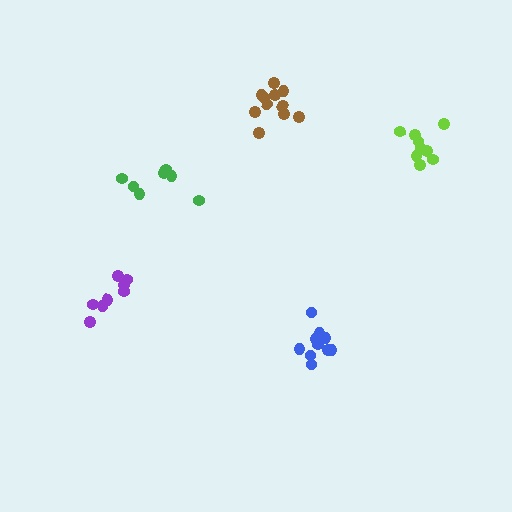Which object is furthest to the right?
The lime cluster is rightmost.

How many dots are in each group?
Group 1: 9 dots, Group 2: 8 dots, Group 3: 7 dots, Group 4: 11 dots, Group 5: 10 dots (45 total).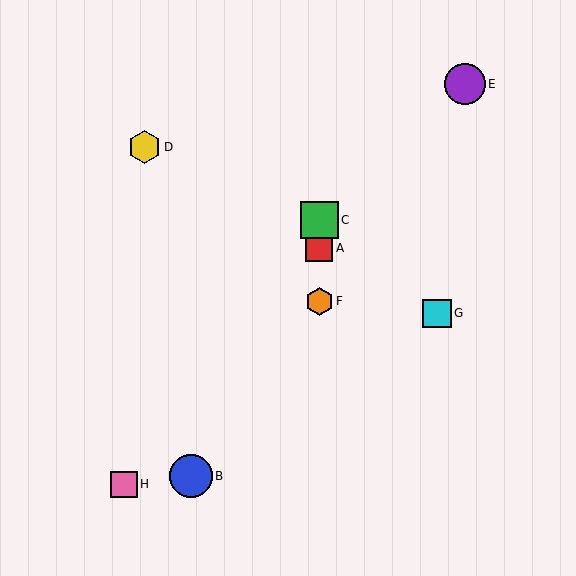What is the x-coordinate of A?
Object A is at x≈319.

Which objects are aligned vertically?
Objects A, C, F are aligned vertically.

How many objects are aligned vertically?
3 objects (A, C, F) are aligned vertically.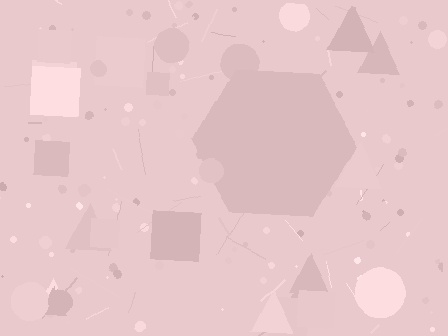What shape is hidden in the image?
A hexagon is hidden in the image.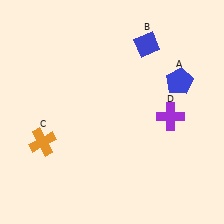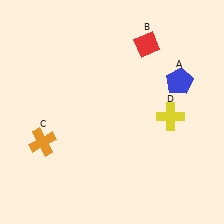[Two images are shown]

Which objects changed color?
B changed from blue to red. D changed from purple to yellow.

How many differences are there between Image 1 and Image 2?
There are 2 differences between the two images.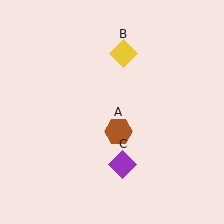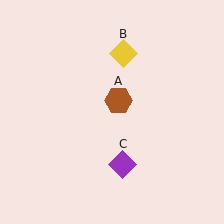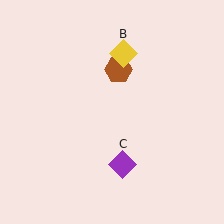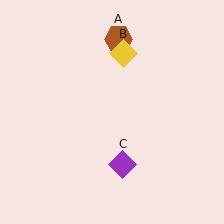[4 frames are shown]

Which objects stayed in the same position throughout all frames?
Yellow diamond (object B) and purple diamond (object C) remained stationary.